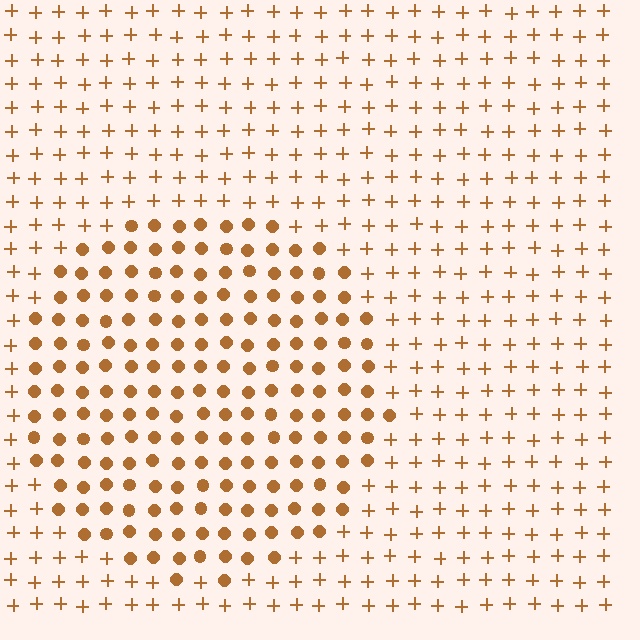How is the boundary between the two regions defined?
The boundary is defined by a change in element shape: circles inside vs. plus signs outside. All elements share the same color and spacing.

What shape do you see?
I see a circle.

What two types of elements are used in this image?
The image uses circles inside the circle region and plus signs outside it.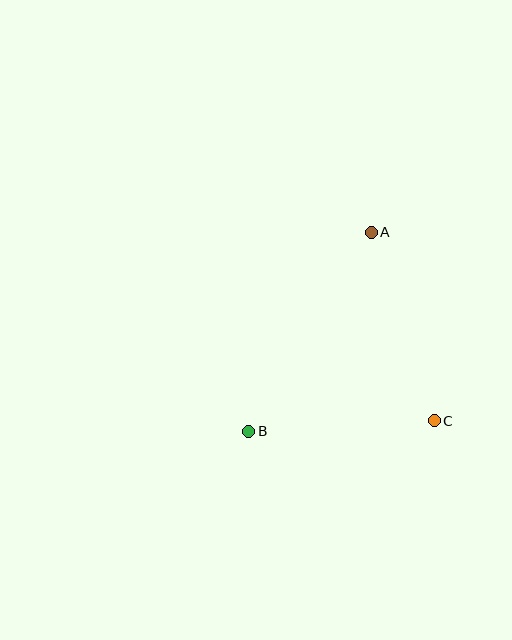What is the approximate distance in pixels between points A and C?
The distance between A and C is approximately 199 pixels.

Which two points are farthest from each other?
Points A and B are farthest from each other.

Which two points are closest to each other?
Points B and C are closest to each other.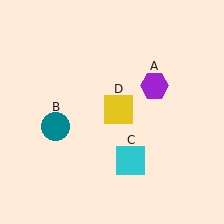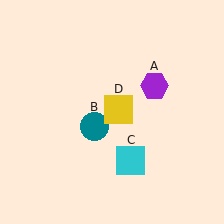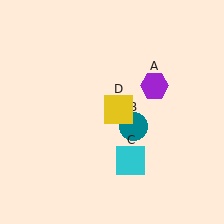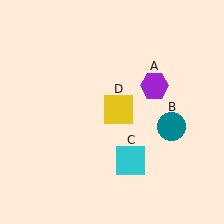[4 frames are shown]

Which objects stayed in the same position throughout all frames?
Purple hexagon (object A) and cyan square (object C) and yellow square (object D) remained stationary.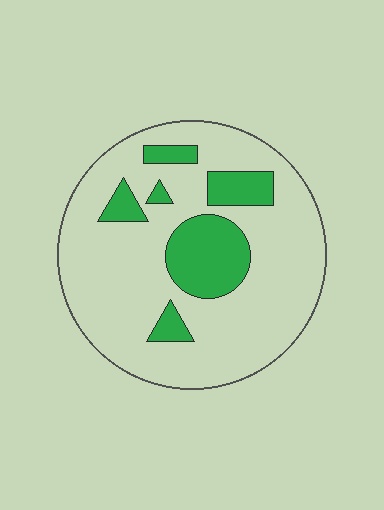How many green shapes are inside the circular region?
6.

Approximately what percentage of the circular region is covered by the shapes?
Approximately 20%.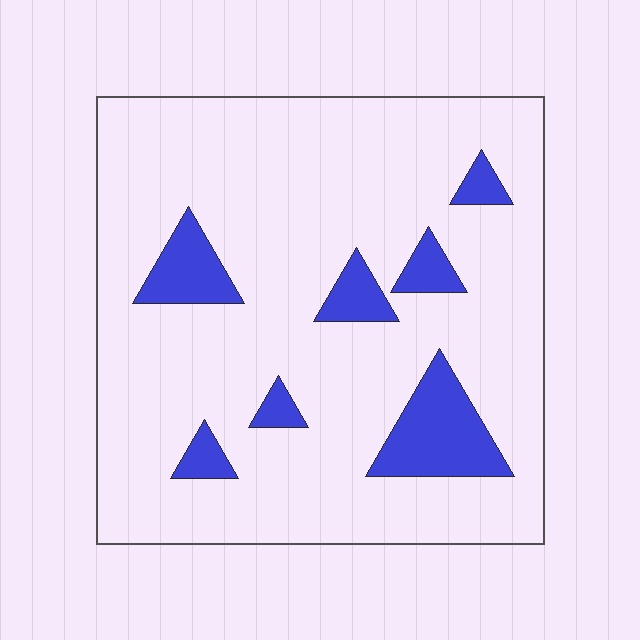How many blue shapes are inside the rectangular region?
7.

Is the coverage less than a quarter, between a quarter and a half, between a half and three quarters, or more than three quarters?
Less than a quarter.